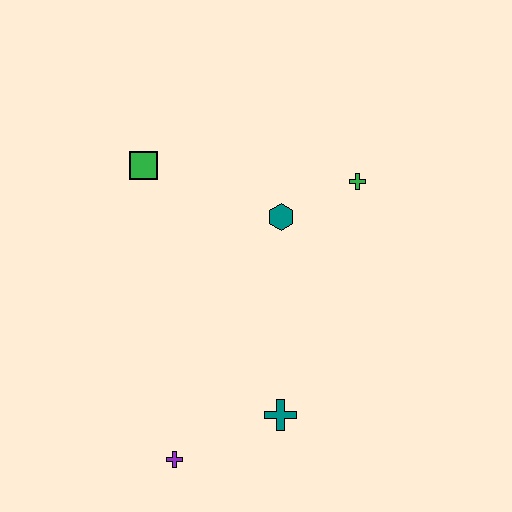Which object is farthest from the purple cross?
The green cross is farthest from the purple cross.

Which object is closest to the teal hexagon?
The green cross is closest to the teal hexagon.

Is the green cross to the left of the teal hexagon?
No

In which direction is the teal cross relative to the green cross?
The teal cross is below the green cross.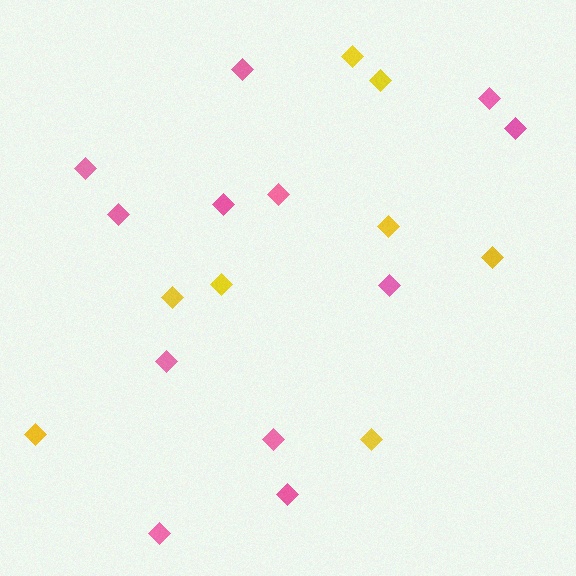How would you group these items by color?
There are 2 groups: one group of pink diamonds (12) and one group of yellow diamonds (8).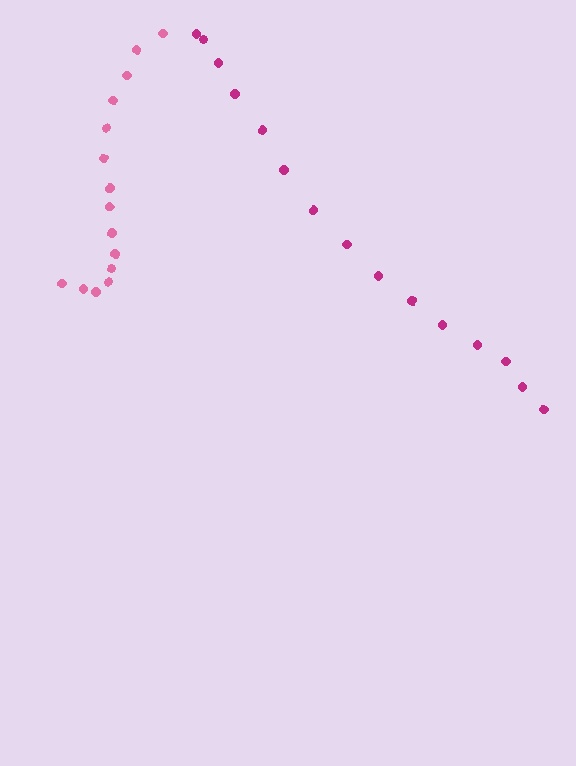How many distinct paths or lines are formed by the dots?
There are 2 distinct paths.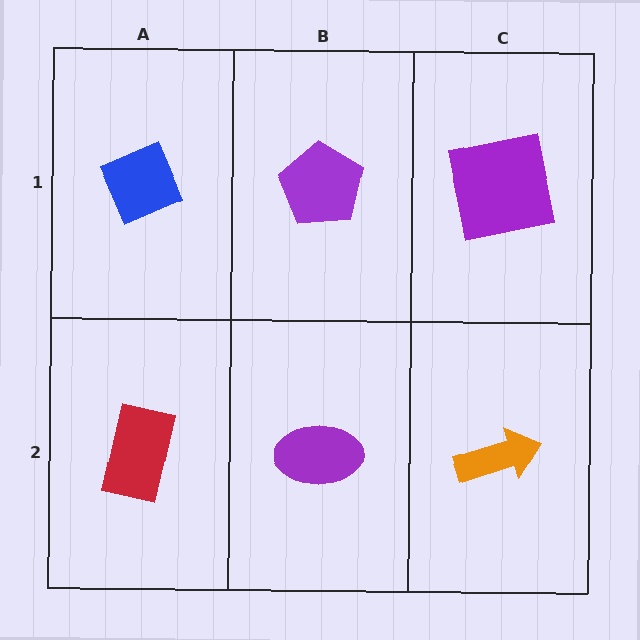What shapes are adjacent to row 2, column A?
A blue diamond (row 1, column A), a purple ellipse (row 2, column B).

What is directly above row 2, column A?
A blue diamond.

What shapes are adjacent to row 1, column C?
An orange arrow (row 2, column C), a purple pentagon (row 1, column B).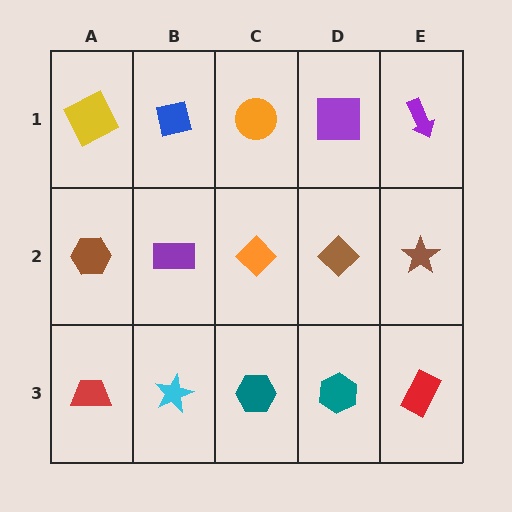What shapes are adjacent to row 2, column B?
A blue square (row 1, column B), a cyan star (row 3, column B), a brown hexagon (row 2, column A), an orange diamond (row 2, column C).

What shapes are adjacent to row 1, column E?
A brown star (row 2, column E), a purple square (row 1, column D).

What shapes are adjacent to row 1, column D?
A brown diamond (row 2, column D), an orange circle (row 1, column C), a purple arrow (row 1, column E).